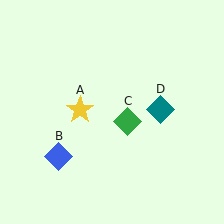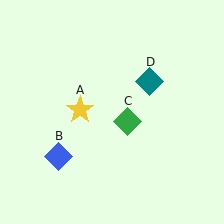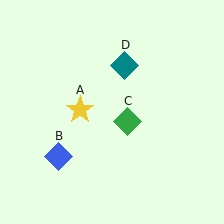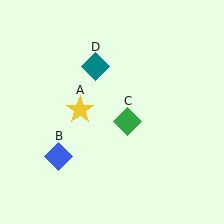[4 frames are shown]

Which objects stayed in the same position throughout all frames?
Yellow star (object A) and blue diamond (object B) and green diamond (object C) remained stationary.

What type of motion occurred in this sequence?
The teal diamond (object D) rotated counterclockwise around the center of the scene.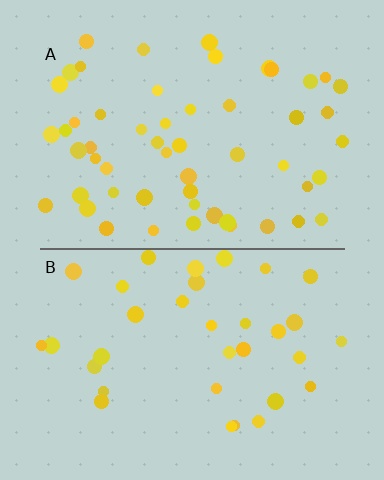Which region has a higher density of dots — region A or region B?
A (the top).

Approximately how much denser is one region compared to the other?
Approximately 1.6× — region A over region B.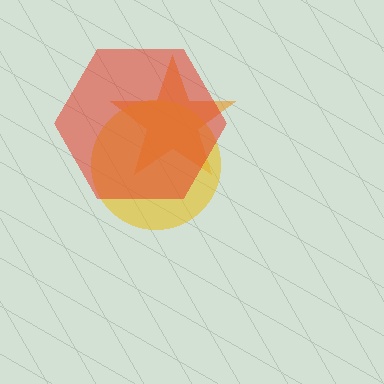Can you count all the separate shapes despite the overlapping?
Yes, there are 3 separate shapes.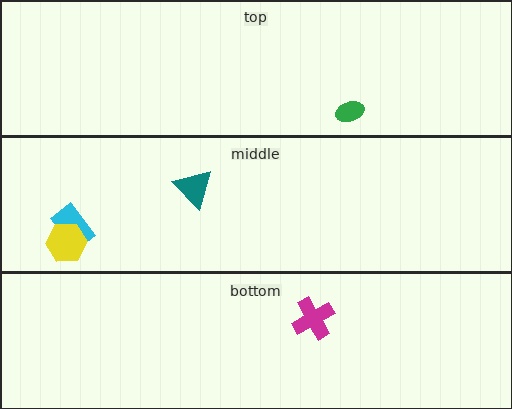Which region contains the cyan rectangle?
The middle region.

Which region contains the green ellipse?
The top region.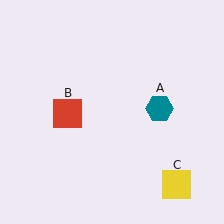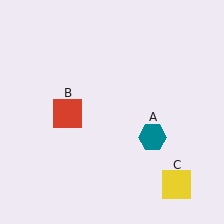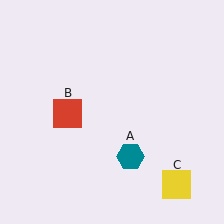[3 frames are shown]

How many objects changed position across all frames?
1 object changed position: teal hexagon (object A).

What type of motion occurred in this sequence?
The teal hexagon (object A) rotated clockwise around the center of the scene.